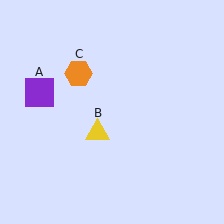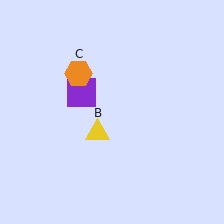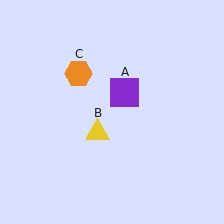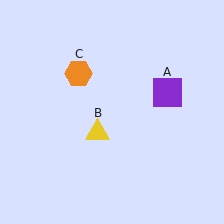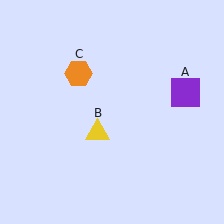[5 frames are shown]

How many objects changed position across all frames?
1 object changed position: purple square (object A).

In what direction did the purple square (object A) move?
The purple square (object A) moved right.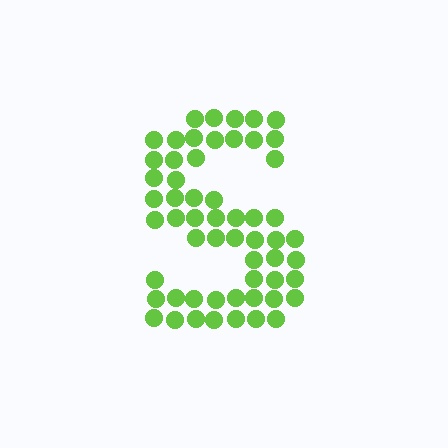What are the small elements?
The small elements are circles.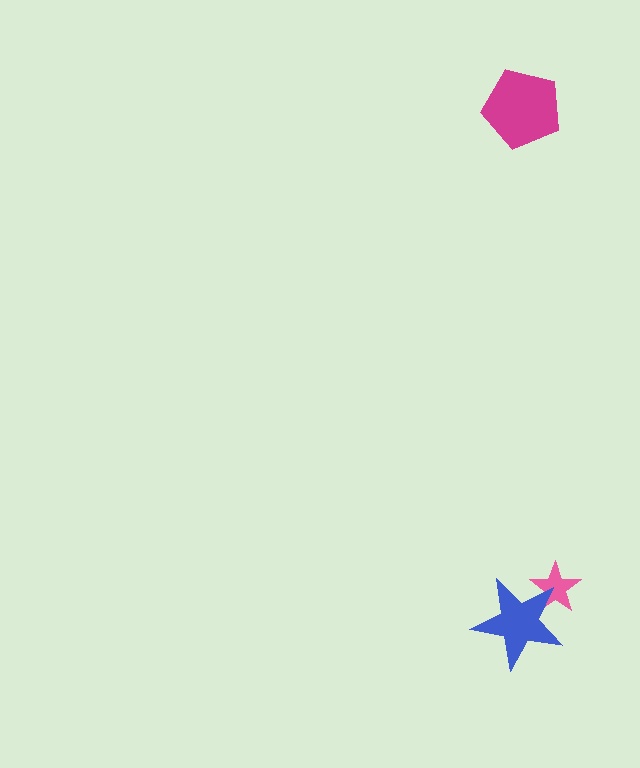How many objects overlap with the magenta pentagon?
0 objects overlap with the magenta pentagon.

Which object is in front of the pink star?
The blue star is in front of the pink star.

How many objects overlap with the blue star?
1 object overlaps with the blue star.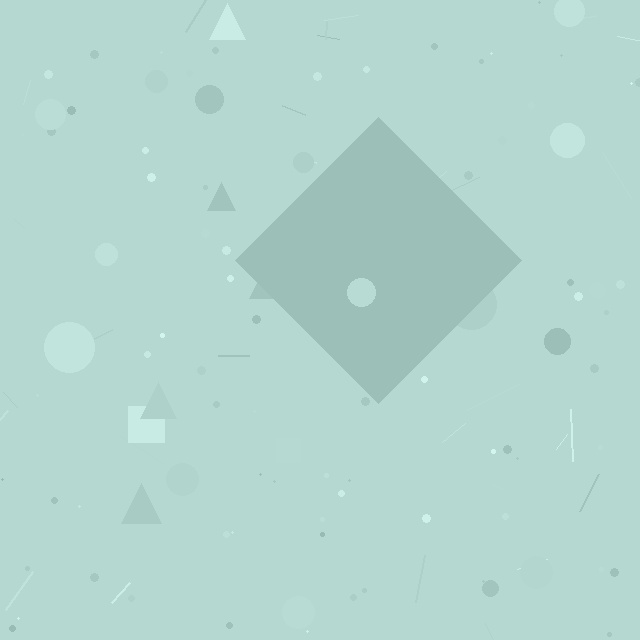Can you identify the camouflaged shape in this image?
The camouflaged shape is a diamond.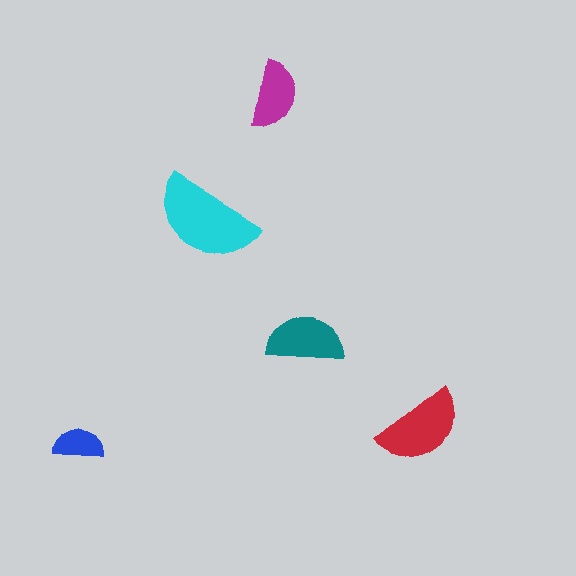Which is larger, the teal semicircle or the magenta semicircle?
The teal one.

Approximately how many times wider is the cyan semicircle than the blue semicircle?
About 2 times wider.